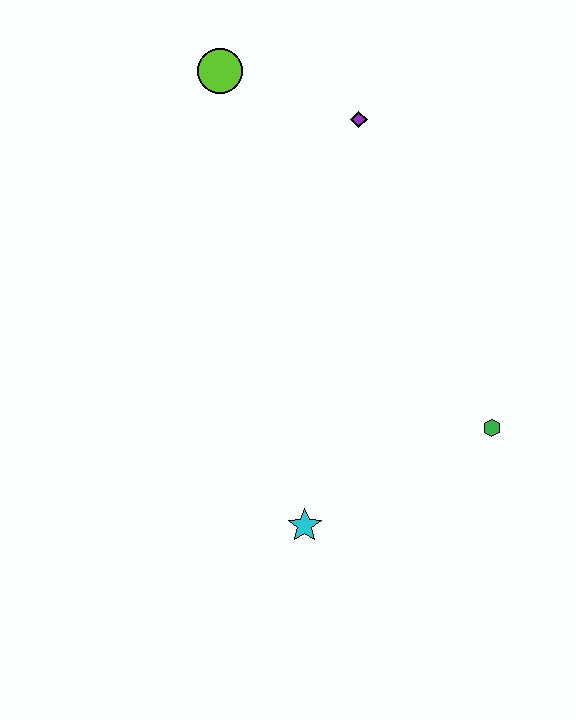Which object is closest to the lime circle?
The purple diamond is closest to the lime circle.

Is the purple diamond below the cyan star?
No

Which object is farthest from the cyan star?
The lime circle is farthest from the cyan star.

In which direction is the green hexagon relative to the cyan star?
The green hexagon is to the right of the cyan star.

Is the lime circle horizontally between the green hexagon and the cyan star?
No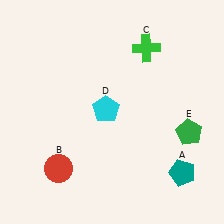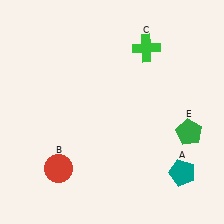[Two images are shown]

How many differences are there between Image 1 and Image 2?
There is 1 difference between the two images.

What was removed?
The cyan pentagon (D) was removed in Image 2.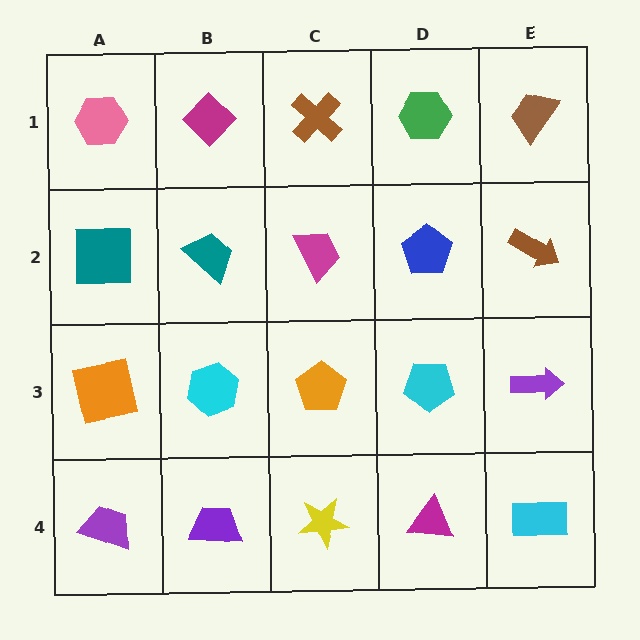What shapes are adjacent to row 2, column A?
A pink hexagon (row 1, column A), an orange square (row 3, column A), a teal trapezoid (row 2, column B).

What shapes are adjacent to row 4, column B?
A cyan hexagon (row 3, column B), a purple trapezoid (row 4, column A), a yellow star (row 4, column C).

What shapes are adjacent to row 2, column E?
A brown trapezoid (row 1, column E), a purple arrow (row 3, column E), a blue pentagon (row 2, column D).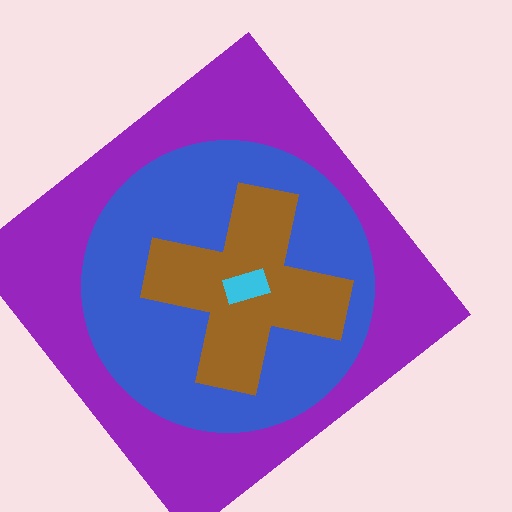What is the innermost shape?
The cyan rectangle.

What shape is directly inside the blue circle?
The brown cross.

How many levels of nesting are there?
4.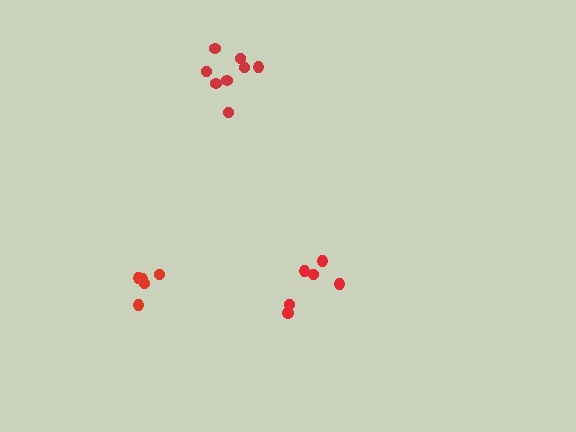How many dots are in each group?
Group 1: 6 dots, Group 2: 5 dots, Group 3: 8 dots (19 total).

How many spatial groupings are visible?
There are 3 spatial groupings.